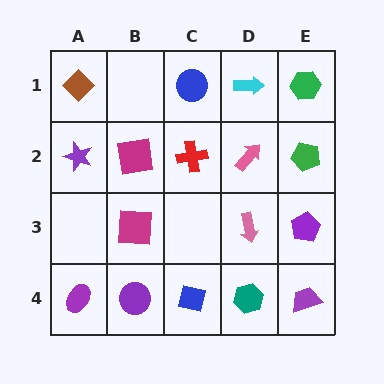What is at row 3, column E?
A purple pentagon.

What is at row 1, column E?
A green hexagon.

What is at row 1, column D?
A cyan arrow.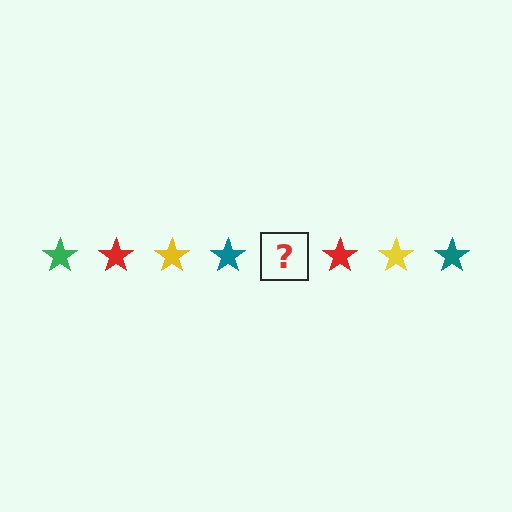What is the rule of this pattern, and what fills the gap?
The rule is that the pattern cycles through green, red, yellow, teal stars. The gap should be filled with a green star.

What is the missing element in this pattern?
The missing element is a green star.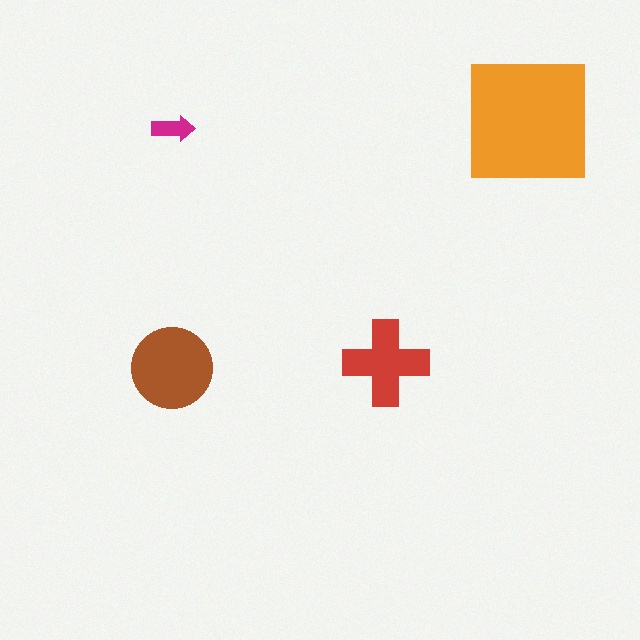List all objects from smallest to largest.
The magenta arrow, the red cross, the brown circle, the orange square.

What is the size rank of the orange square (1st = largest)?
1st.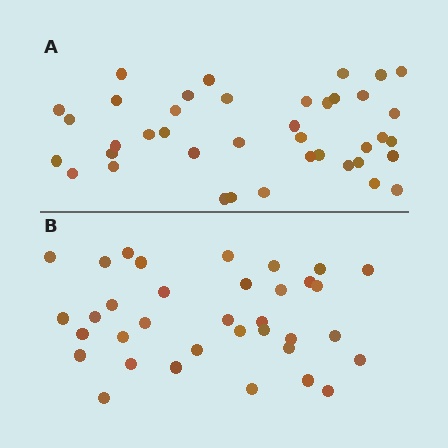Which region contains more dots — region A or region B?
Region A (the top region) has more dots.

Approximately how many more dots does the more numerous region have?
Region A has about 5 more dots than region B.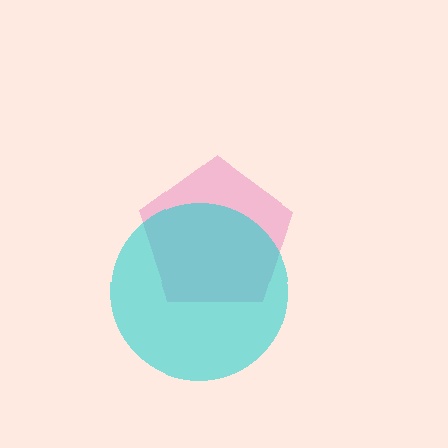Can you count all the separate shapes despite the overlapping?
Yes, there are 2 separate shapes.